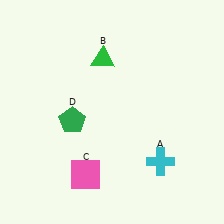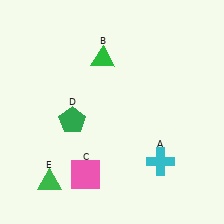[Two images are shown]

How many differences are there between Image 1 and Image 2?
There is 1 difference between the two images.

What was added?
A green triangle (E) was added in Image 2.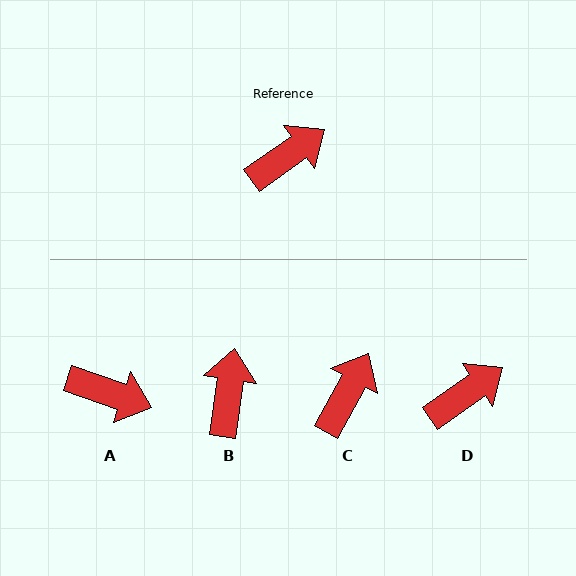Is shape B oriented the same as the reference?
No, it is off by about 47 degrees.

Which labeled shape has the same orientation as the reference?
D.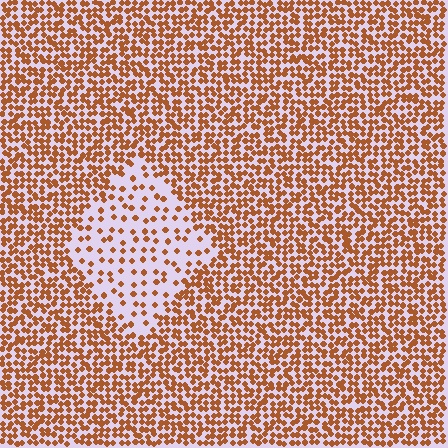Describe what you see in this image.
The image contains small brown elements arranged at two different densities. A diamond-shaped region is visible where the elements are less densely packed than the surrounding area.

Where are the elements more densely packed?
The elements are more densely packed outside the diamond boundary.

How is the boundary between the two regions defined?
The boundary is defined by a change in element density (approximately 2.7x ratio). All elements are the same color, size, and shape.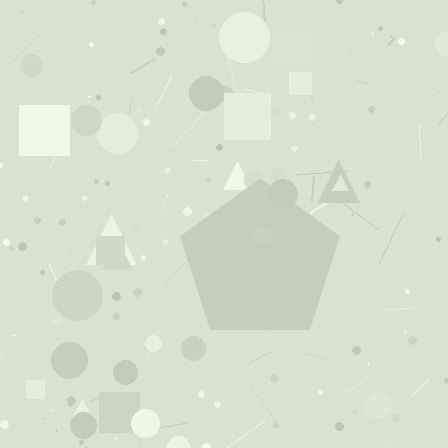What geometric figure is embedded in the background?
A pentagon is embedded in the background.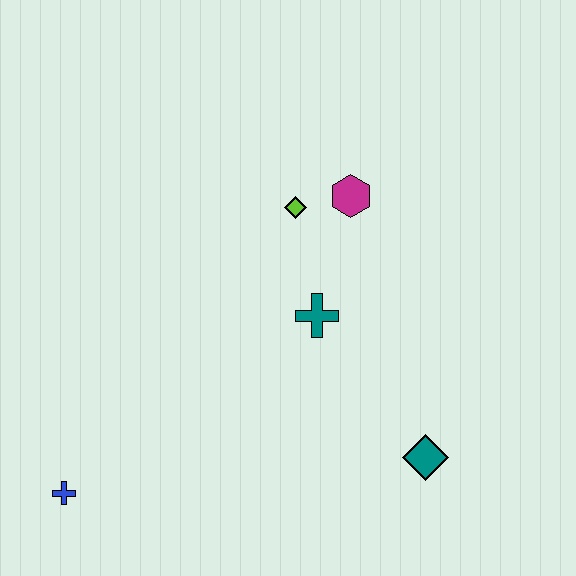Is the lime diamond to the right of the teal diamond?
No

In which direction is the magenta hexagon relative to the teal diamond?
The magenta hexagon is above the teal diamond.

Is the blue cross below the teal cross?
Yes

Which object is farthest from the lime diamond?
The blue cross is farthest from the lime diamond.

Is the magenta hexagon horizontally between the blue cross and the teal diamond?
Yes